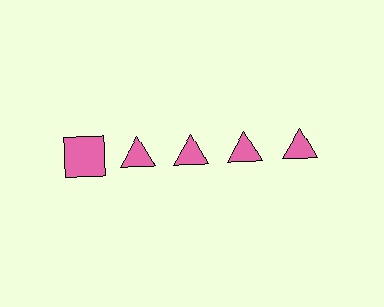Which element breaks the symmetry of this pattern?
The pink square in the top row, leftmost column breaks the symmetry. All other shapes are pink triangles.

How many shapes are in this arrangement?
There are 5 shapes arranged in a grid pattern.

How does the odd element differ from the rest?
It has a different shape: square instead of triangle.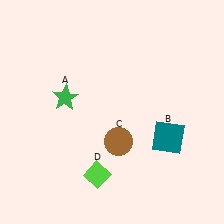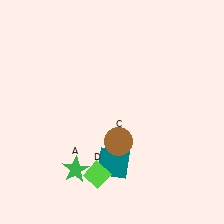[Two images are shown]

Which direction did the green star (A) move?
The green star (A) moved down.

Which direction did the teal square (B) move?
The teal square (B) moved left.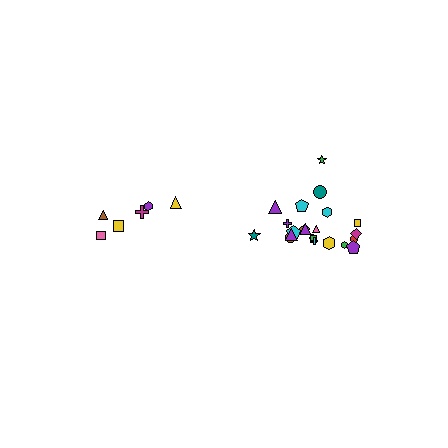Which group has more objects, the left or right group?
The right group.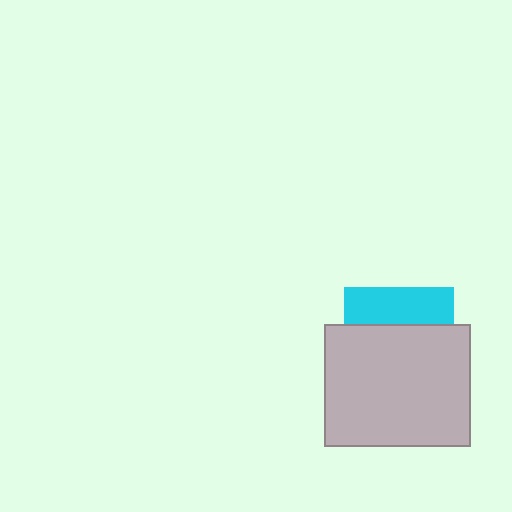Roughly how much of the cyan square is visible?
A small part of it is visible (roughly 33%).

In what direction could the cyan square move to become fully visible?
The cyan square could move up. That would shift it out from behind the light gray rectangle entirely.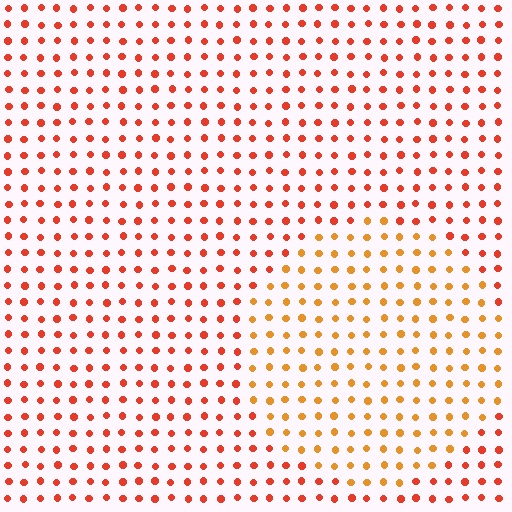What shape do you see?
I see a circle.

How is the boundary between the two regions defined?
The boundary is defined purely by a slight shift in hue (about 28 degrees). Spacing, size, and orientation are identical on both sides.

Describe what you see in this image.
The image is filled with small red elements in a uniform arrangement. A circle-shaped region is visible where the elements are tinted to a slightly different hue, forming a subtle color boundary.